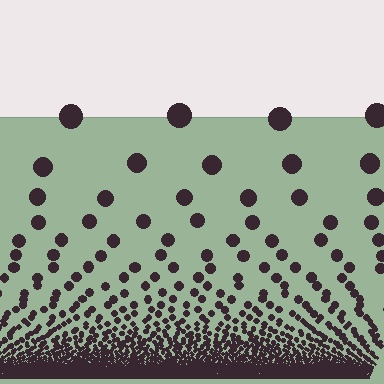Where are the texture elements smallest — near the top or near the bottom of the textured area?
Near the bottom.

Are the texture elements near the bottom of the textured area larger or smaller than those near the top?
Smaller. The gradient is inverted — elements near the bottom are smaller and denser.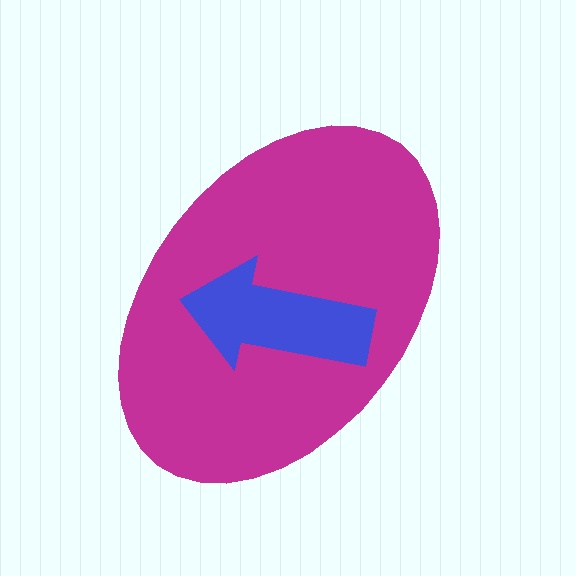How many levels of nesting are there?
2.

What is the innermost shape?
The blue arrow.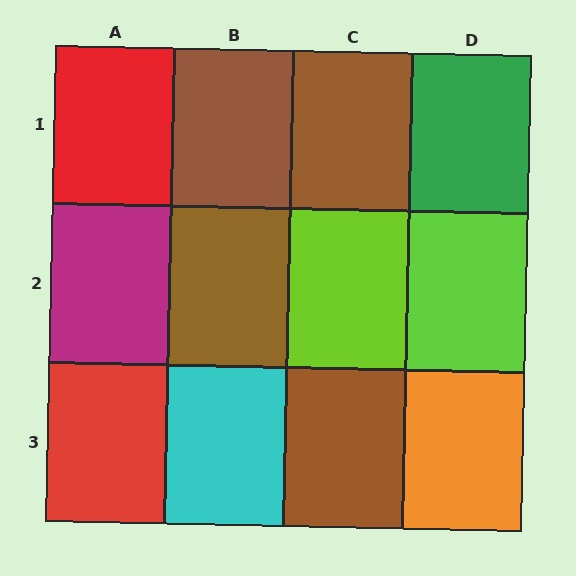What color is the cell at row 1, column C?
Brown.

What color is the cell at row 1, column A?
Red.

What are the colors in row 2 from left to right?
Magenta, brown, lime, lime.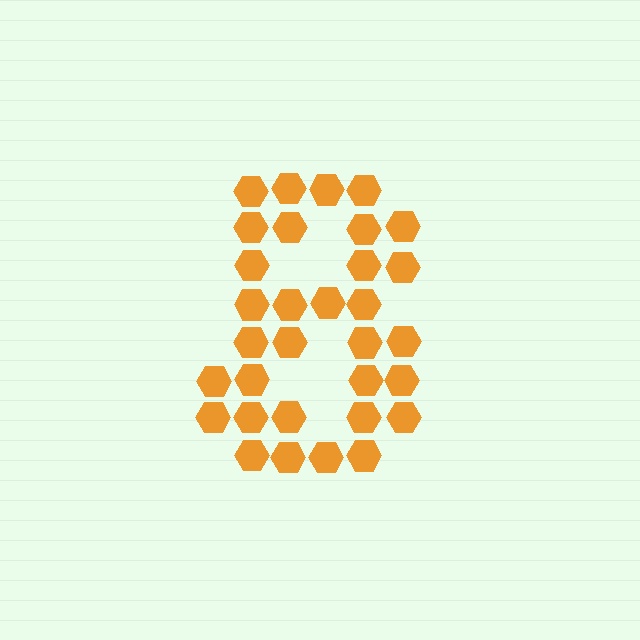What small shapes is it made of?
It is made of small hexagons.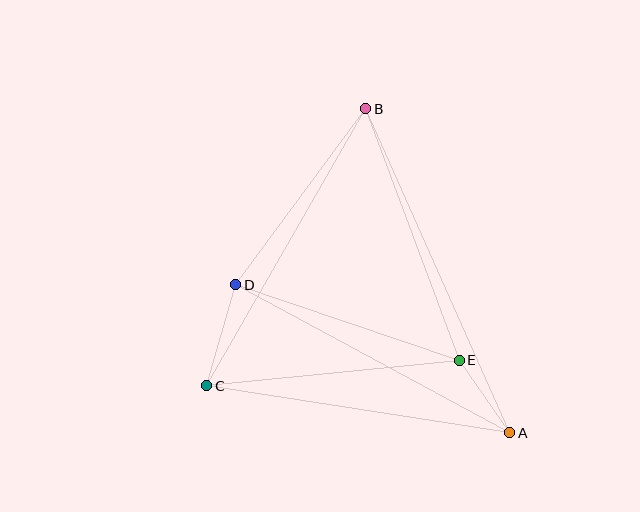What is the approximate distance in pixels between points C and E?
The distance between C and E is approximately 254 pixels.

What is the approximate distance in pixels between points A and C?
The distance between A and C is approximately 307 pixels.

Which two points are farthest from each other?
Points A and B are farthest from each other.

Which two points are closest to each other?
Points A and E are closest to each other.